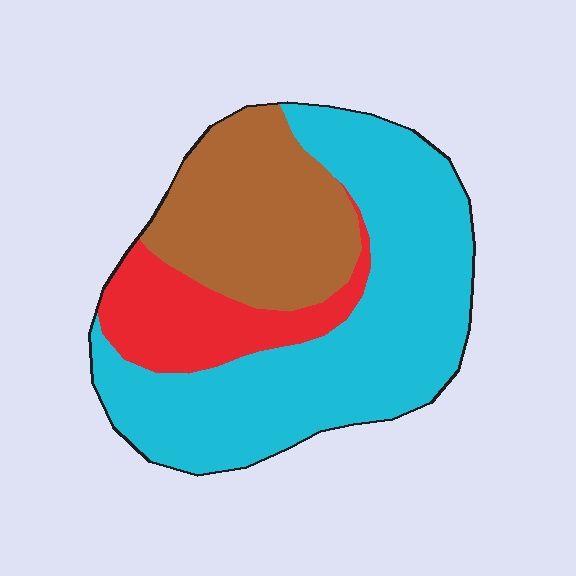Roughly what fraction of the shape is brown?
Brown covers roughly 30% of the shape.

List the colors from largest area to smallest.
From largest to smallest: cyan, brown, red.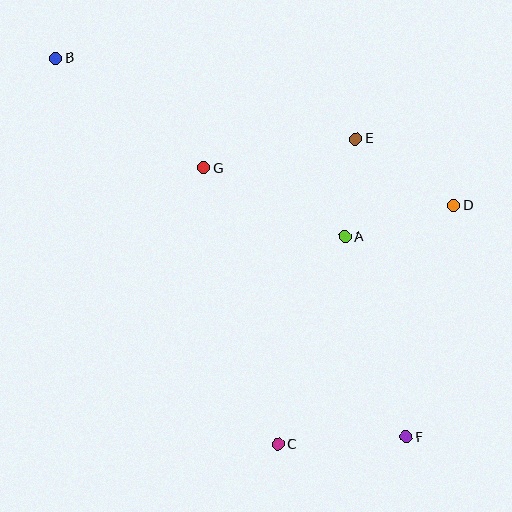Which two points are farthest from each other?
Points B and F are farthest from each other.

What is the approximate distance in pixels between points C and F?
The distance between C and F is approximately 128 pixels.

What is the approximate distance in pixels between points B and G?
The distance between B and G is approximately 184 pixels.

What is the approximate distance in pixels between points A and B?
The distance between A and B is approximately 340 pixels.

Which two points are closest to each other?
Points A and E are closest to each other.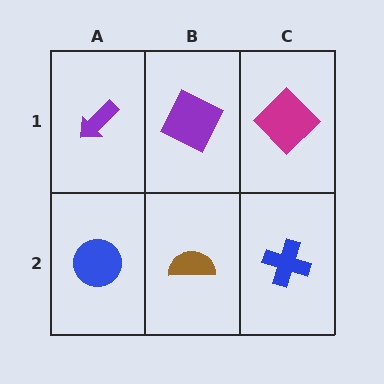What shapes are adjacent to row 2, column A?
A purple arrow (row 1, column A), a brown semicircle (row 2, column B).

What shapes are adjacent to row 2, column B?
A purple square (row 1, column B), a blue circle (row 2, column A), a blue cross (row 2, column C).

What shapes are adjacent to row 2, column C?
A magenta diamond (row 1, column C), a brown semicircle (row 2, column B).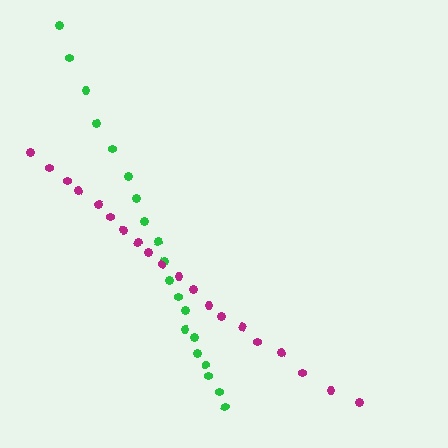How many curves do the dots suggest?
There are 2 distinct paths.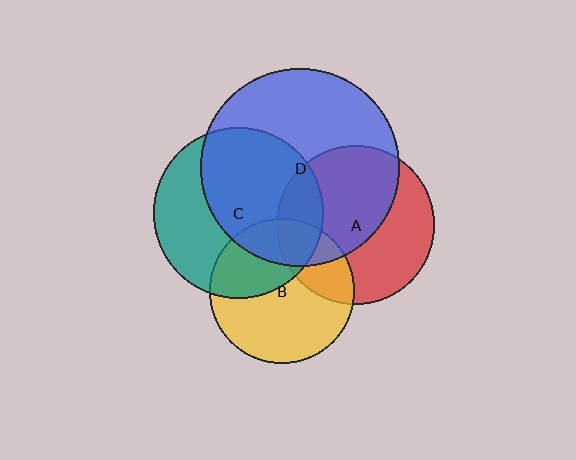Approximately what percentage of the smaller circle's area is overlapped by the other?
Approximately 35%.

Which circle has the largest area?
Circle D (blue).